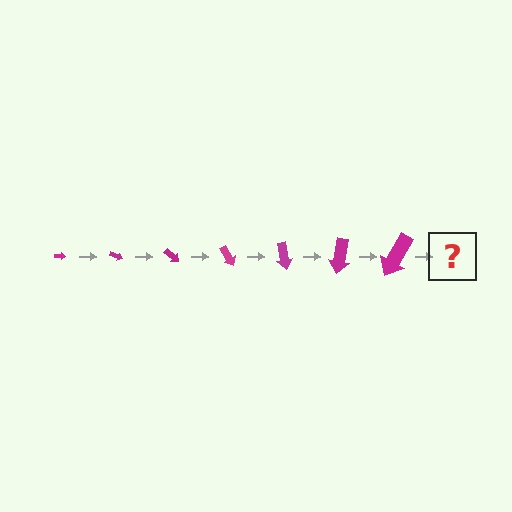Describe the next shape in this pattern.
It should be an arrow, larger than the previous one and rotated 140 degrees from the start.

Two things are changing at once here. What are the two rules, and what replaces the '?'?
The two rules are that the arrow grows larger each step and it rotates 20 degrees each step. The '?' should be an arrow, larger than the previous one and rotated 140 degrees from the start.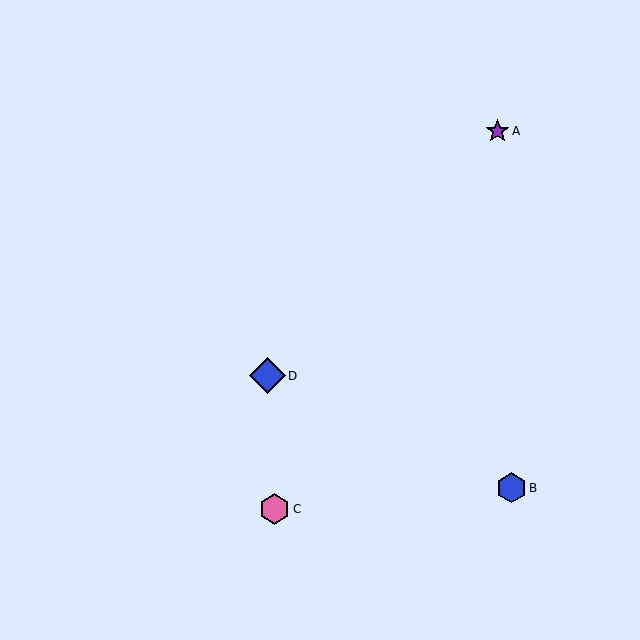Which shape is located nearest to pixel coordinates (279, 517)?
The pink hexagon (labeled C) at (274, 509) is nearest to that location.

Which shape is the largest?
The blue diamond (labeled D) is the largest.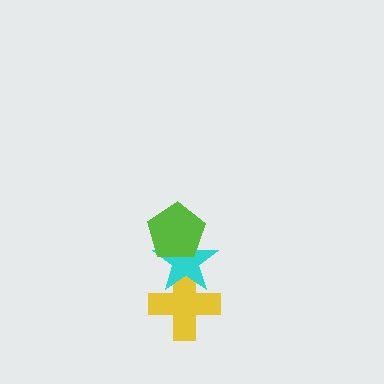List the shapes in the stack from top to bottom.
From top to bottom: the lime pentagon, the cyan star, the yellow cross.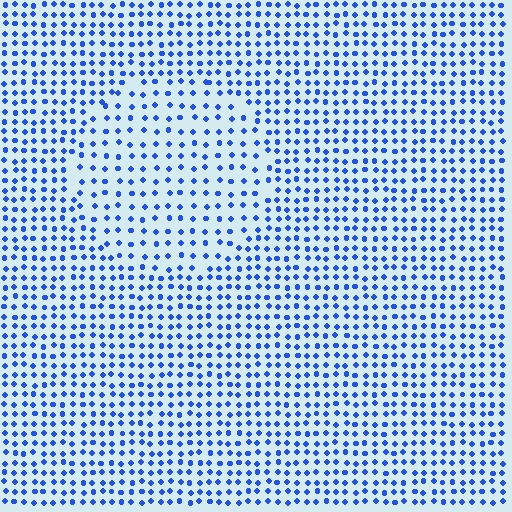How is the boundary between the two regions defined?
The boundary is defined by a change in element density (approximately 1.6x ratio). All elements are the same color, size, and shape.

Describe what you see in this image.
The image contains small blue elements arranged at two different densities. A circle-shaped region is visible where the elements are less densely packed than the surrounding area.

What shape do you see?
I see a circle.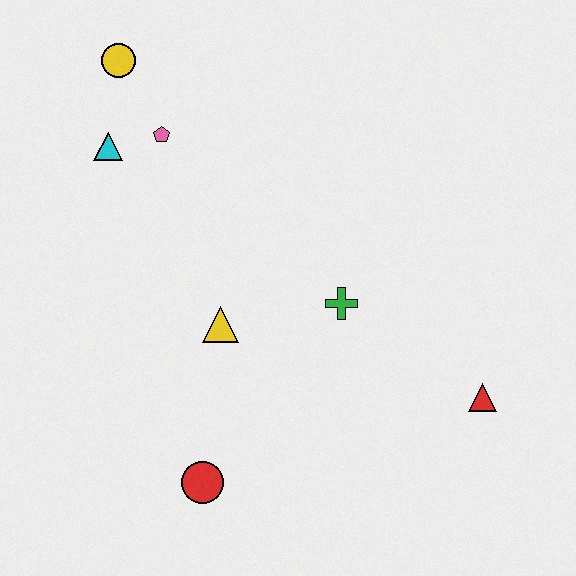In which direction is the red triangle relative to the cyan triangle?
The red triangle is to the right of the cyan triangle.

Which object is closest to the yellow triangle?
The green cross is closest to the yellow triangle.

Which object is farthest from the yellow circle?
The red triangle is farthest from the yellow circle.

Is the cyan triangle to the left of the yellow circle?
Yes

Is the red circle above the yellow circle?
No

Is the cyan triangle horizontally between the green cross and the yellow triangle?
No